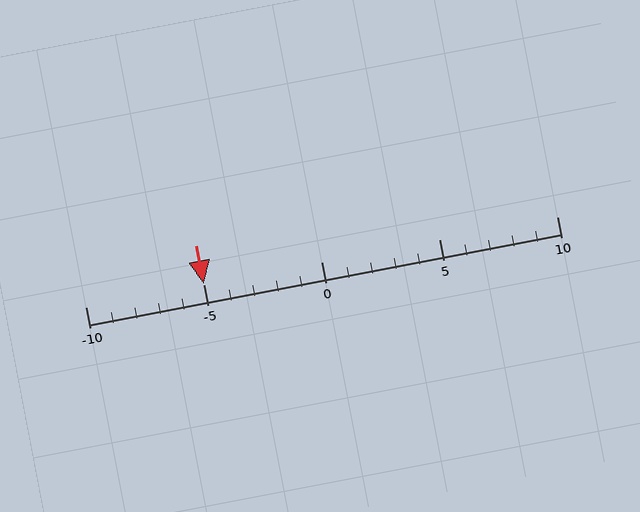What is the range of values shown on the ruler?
The ruler shows values from -10 to 10.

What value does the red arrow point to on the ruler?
The red arrow points to approximately -5.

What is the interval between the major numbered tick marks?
The major tick marks are spaced 5 units apart.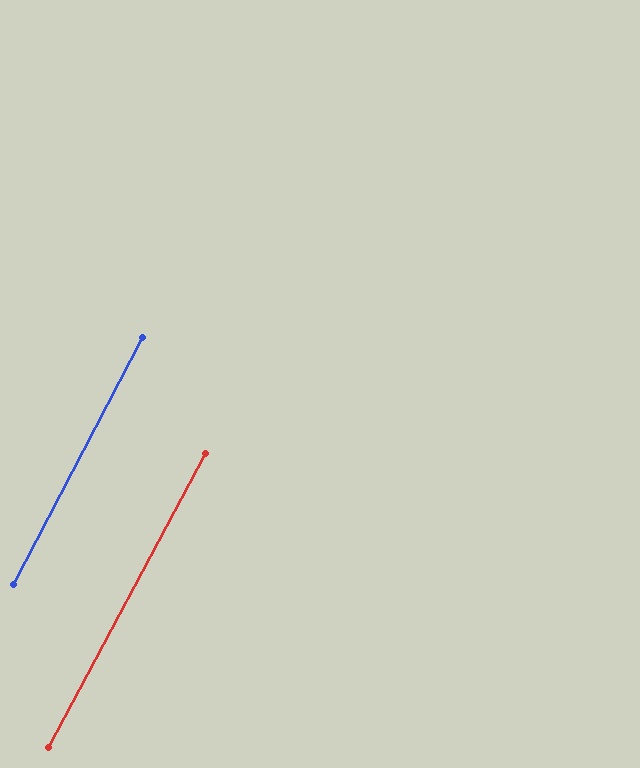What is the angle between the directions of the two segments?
Approximately 0 degrees.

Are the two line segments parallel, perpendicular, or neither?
Parallel — their directions differ by only 0.4°.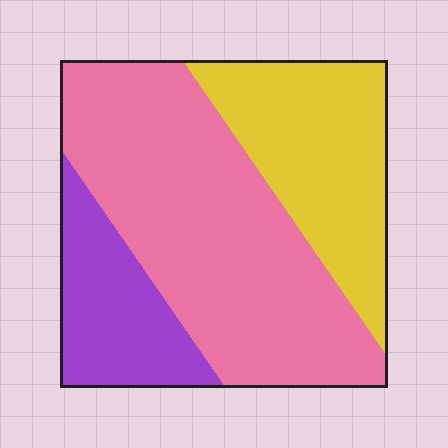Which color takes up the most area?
Pink, at roughly 55%.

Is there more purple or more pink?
Pink.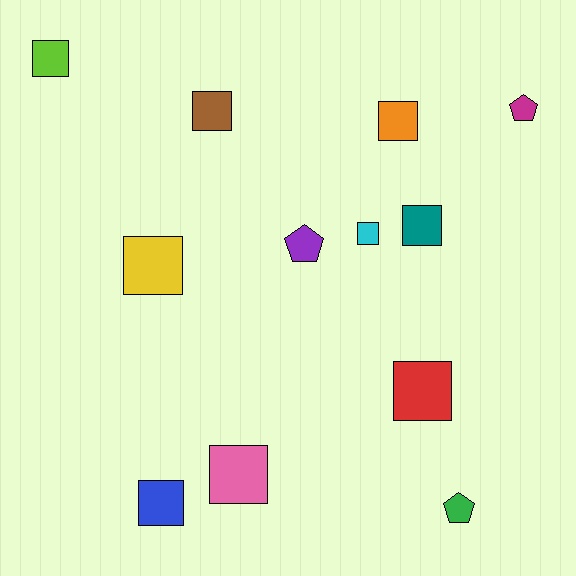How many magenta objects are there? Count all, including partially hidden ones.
There is 1 magenta object.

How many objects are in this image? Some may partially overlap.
There are 12 objects.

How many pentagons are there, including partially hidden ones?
There are 3 pentagons.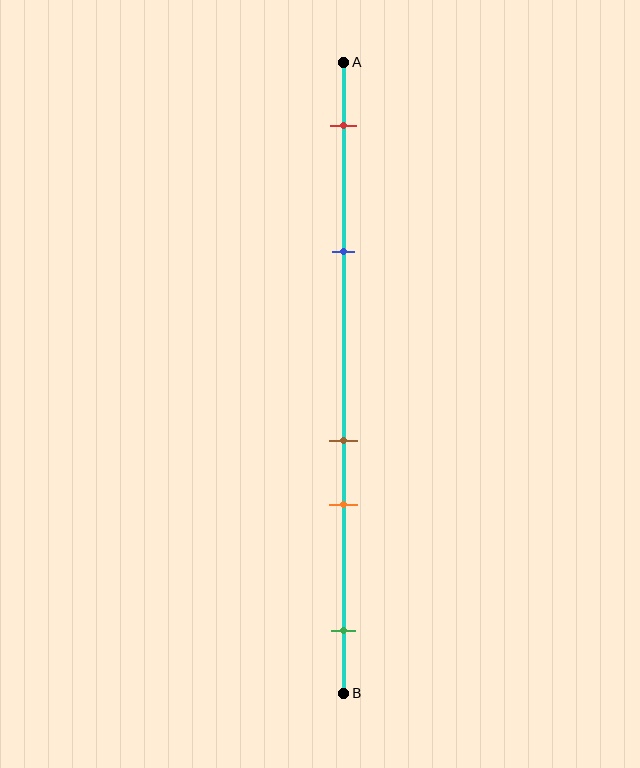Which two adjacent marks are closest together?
The brown and orange marks are the closest adjacent pair.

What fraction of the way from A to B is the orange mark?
The orange mark is approximately 70% (0.7) of the way from A to B.